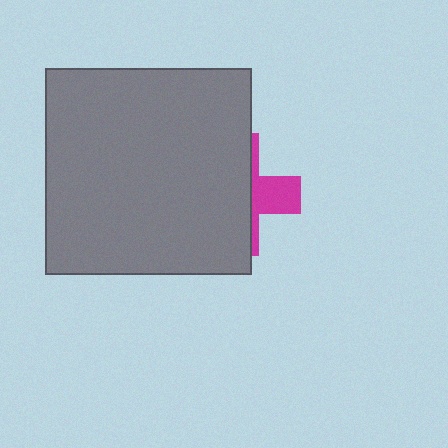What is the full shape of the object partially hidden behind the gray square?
The partially hidden object is a magenta cross.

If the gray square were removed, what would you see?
You would see the complete magenta cross.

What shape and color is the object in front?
The object in front is a gray square.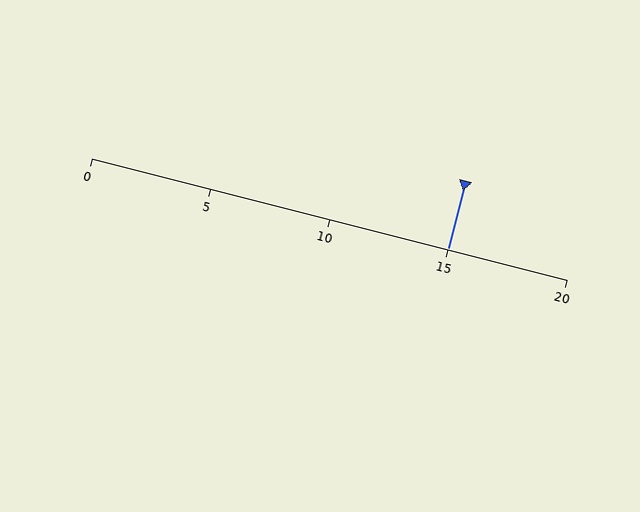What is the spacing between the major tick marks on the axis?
The major ticks are spaced 5 apart.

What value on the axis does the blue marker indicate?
The marker indicates approximately 15.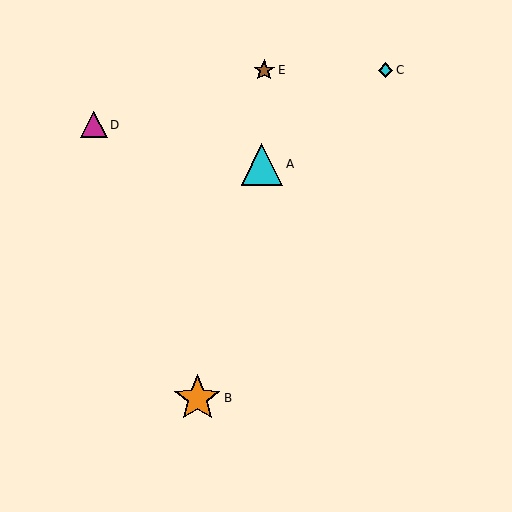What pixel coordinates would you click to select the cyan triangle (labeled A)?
Click at (262, 164) to select the cyan triangle A.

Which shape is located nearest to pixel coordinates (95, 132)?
The magenta triangle (labeled D) at (94, 125) is nearest to that location.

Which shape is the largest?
The orange star (labeled B) is the largest.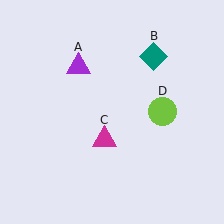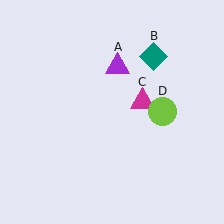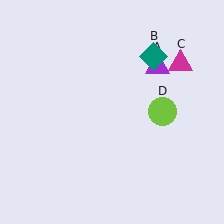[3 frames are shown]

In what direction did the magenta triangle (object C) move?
The magenta triangle (object C) moved up and to the right.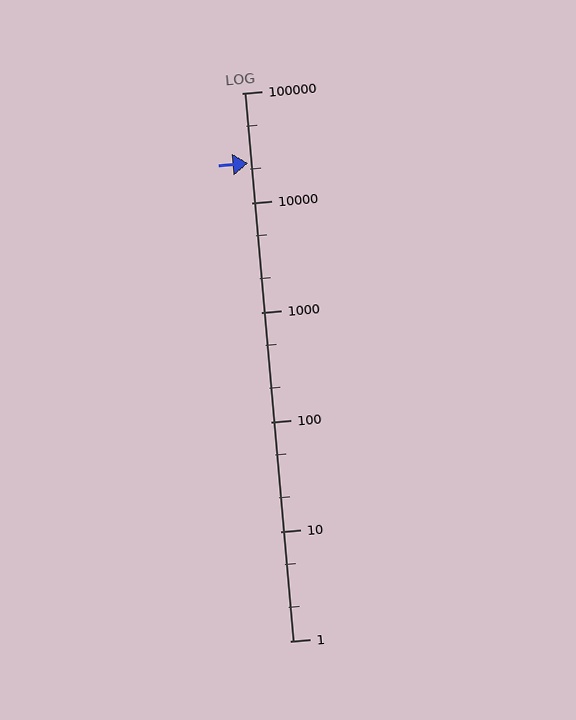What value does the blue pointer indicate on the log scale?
The pointer indicates approximately 23000.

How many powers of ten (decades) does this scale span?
The scale spans 5 decades, from 1 to 100000.